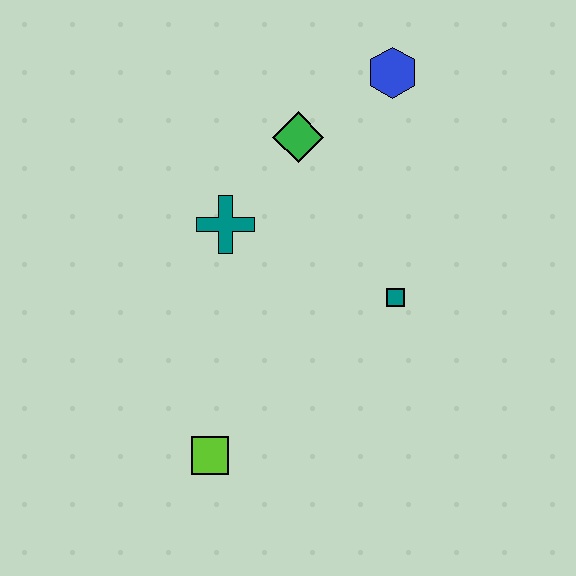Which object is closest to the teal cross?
The green diamond is closest to the teal cross.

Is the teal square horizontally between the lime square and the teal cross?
No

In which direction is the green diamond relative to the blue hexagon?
The green diamond is to the left of the blue hexagon.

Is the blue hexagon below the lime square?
No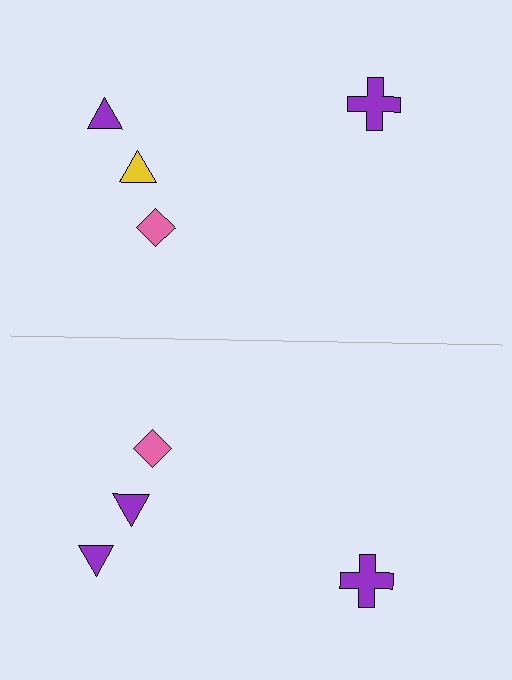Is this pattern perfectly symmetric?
No, the pattern is not perfectly symmetric. The purple triangle on the bottom side breaks the symmetry — its mirror counterpart is yellow.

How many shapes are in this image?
There are 8 shapes in this image.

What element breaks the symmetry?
The purple triangle on the bottom side breaks the symmetry — its mirror counterpart is yellow.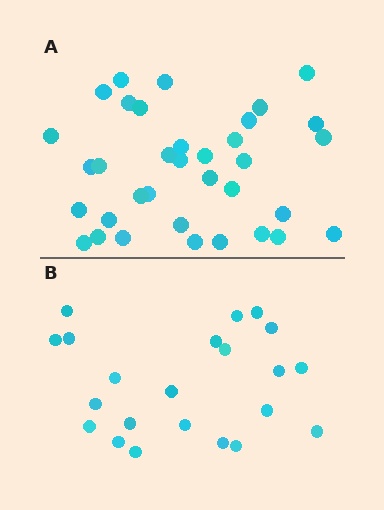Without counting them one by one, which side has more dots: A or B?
Region A (the top region) has more dots.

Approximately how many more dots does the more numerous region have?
Region A has approximately 15 more dots than region B.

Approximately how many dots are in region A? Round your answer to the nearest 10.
About 40 dots. (The exact count is 35, which rounds to 40.)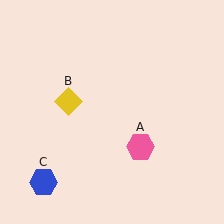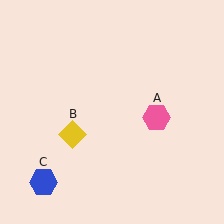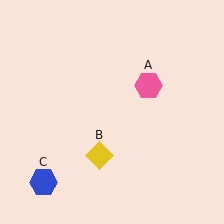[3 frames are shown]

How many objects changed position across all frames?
2 objects changed position: pink hexagon (object A), yellow diamond (object B).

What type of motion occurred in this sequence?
The pink hexagon (object A), yellow diamond (object B) rotated counterclockwise around the center of the scene.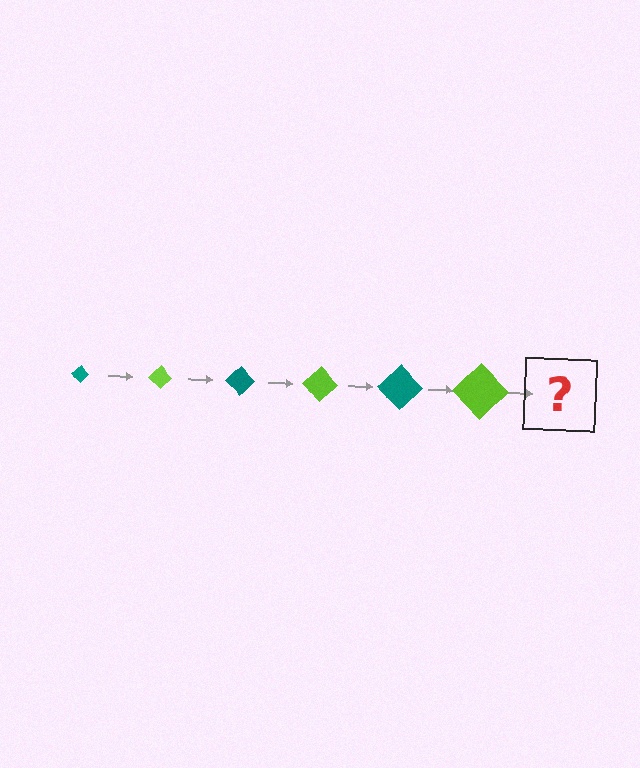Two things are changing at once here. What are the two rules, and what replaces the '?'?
The two rules are that the diamond grows larger each step and the color cycles through teal and lime. The '?' should be a teal diamond, larger than the previous one.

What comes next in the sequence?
The next element should be a teal diamond, larger than the previous one.